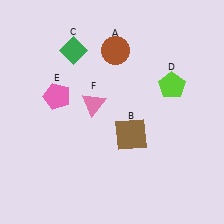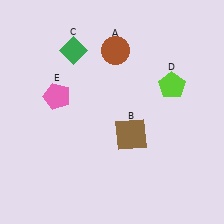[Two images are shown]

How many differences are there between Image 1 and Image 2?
There is 1 difference between the two images.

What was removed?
The pink triangle (F) was removed in Image 2.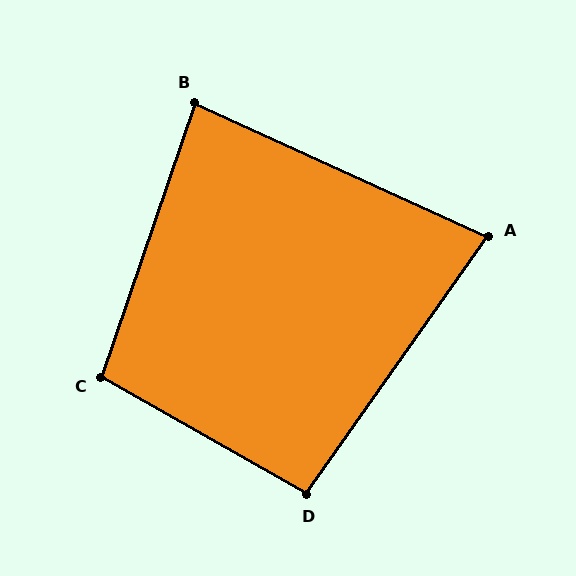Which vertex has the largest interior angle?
C, at approximately 101 degrees.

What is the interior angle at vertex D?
Approximately 96 degrees (obtuse).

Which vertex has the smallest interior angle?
A, at approximately 79 degrees.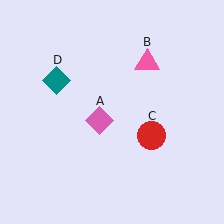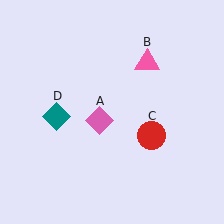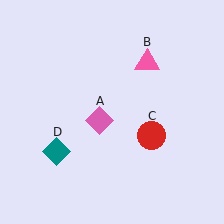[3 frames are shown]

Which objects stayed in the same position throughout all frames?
Pink diamond (object A) and pink triangle (object B) and red circle (object C) remained stationary.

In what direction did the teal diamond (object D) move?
The teal diamond (object D) moved down.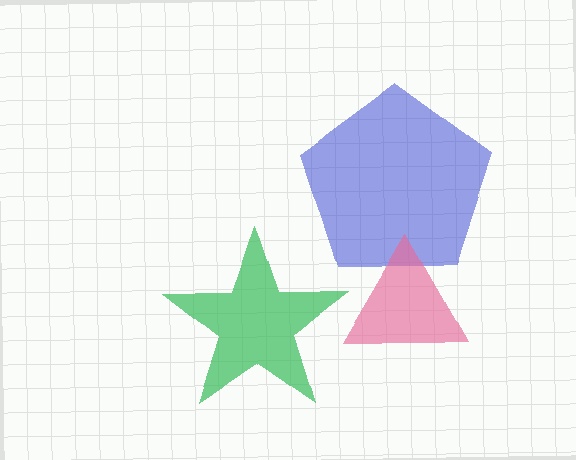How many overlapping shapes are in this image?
There are 3 overlapping shapes in the image.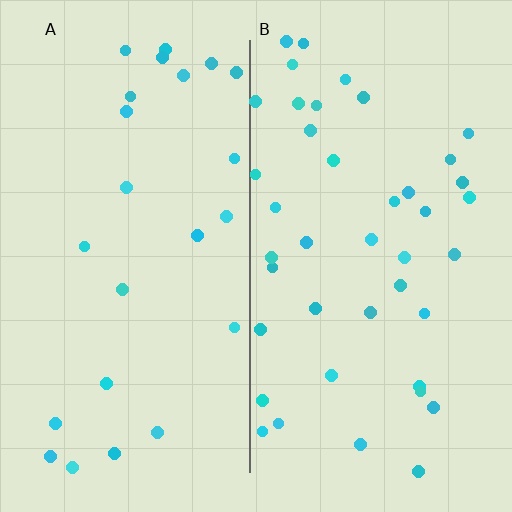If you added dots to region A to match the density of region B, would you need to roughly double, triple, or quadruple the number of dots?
Approximately double.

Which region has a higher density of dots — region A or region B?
B (the right).